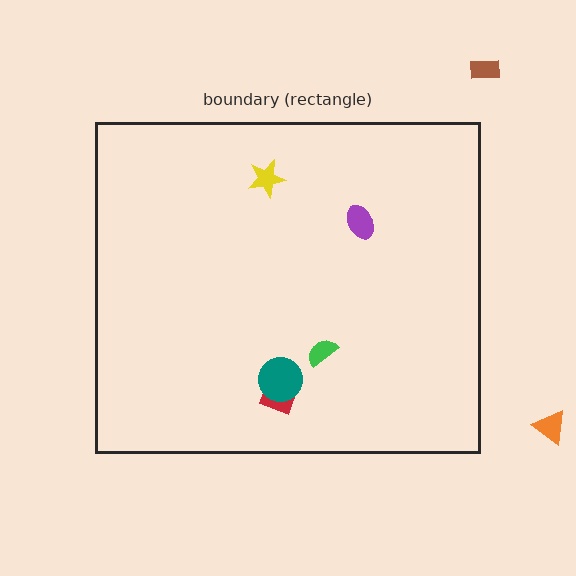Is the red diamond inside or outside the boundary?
Inside.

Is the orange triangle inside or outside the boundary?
Outside.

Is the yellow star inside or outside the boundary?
Inside.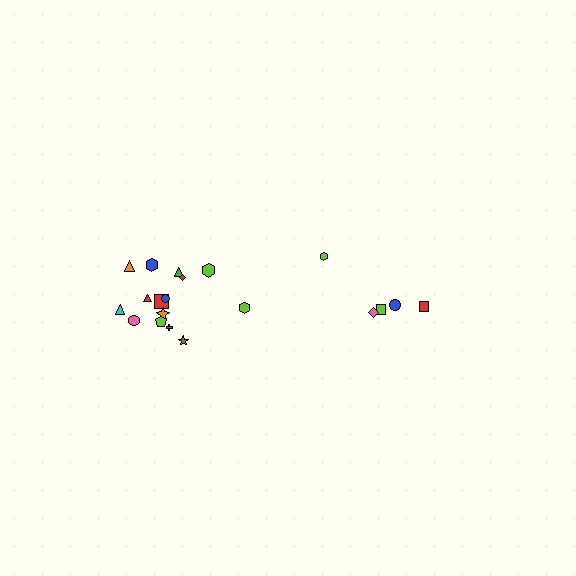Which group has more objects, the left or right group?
The left group.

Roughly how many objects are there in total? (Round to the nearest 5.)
Roughly 20 objects in total.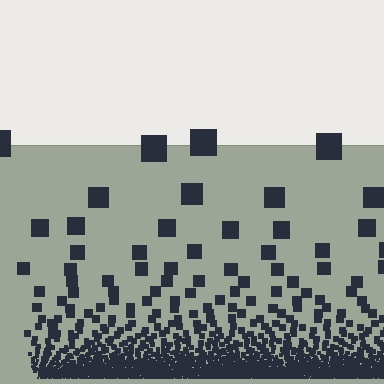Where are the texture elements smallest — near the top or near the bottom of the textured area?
Near the bottom.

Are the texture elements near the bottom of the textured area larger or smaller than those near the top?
Smaller. The gradient is inverted — elements near the bottom are smaller and denser.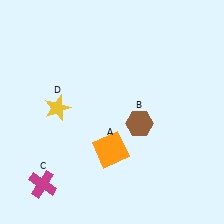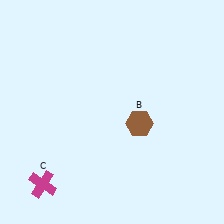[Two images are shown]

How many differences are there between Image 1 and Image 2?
There are 2 differences between the two images.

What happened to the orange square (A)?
The orange square (A) was removed in Image 2. It was in the bottom-left area of Image 1.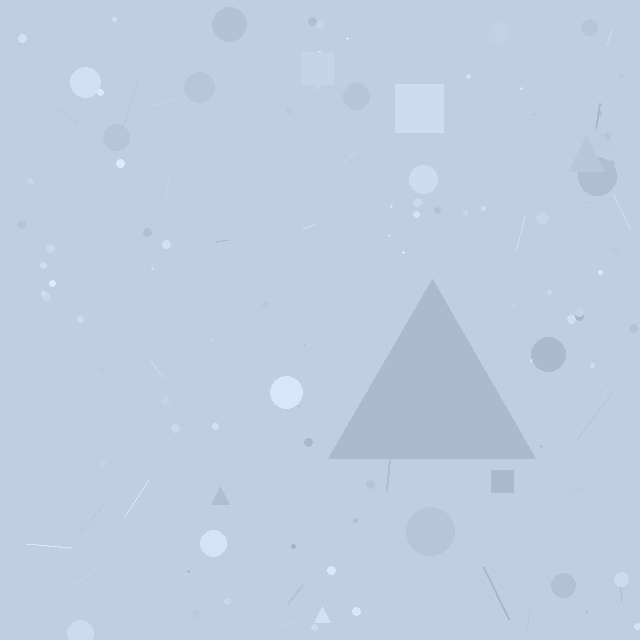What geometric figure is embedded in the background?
A triangle is embedded in the background.